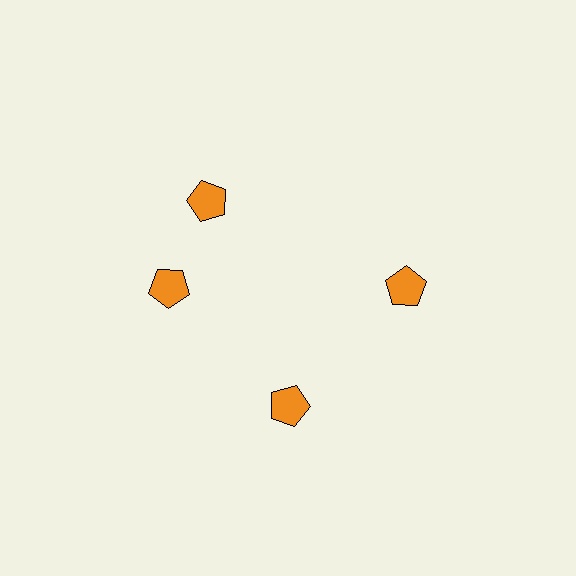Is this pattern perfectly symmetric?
No. The 4 orange pentagons are arranged in a ring, but one element near the 12 o'clock position is rotated out of alignment along the ring, breaking the 4-fold rotational symmetry.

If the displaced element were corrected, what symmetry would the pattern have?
It would have 4-fold rotational symmetry — the pattern would map onto itself every 90 degrees.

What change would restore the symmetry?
The symmetry would be restored by rotating it back into even spacing with its neighbors so that all 4 pentagons sit at equal angles and equal distance from the center.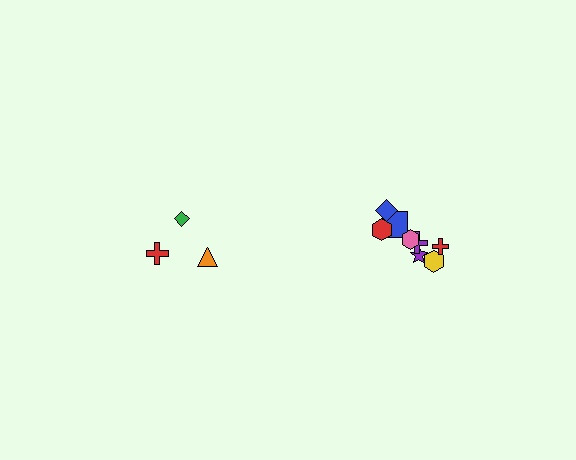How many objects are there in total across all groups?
There are 11 objects.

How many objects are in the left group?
There are 3 objects.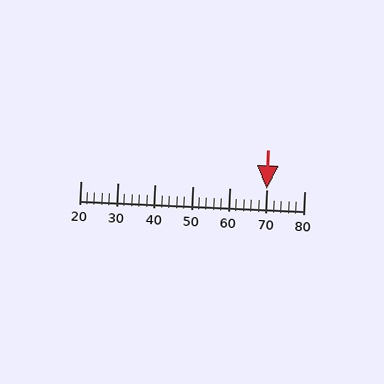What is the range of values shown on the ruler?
The ruler shows values from 20 to 80.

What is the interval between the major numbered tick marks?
The major tick marks are spaced 10 units apart.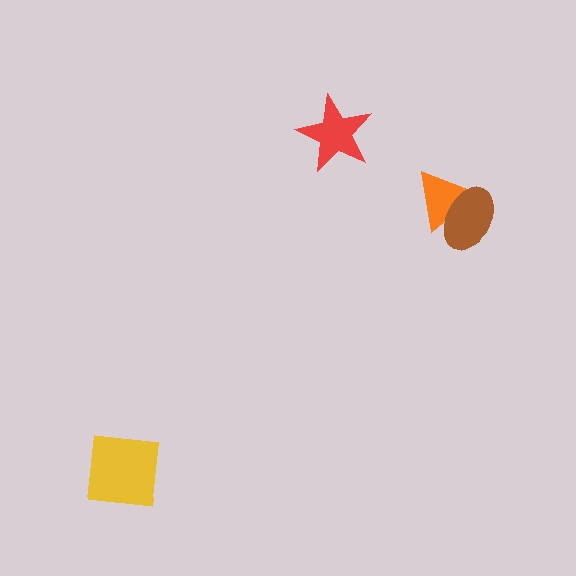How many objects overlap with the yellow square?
0 objects overlap with the yellow square.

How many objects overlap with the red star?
0 objects overlap with the red star.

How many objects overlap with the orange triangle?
1 object overlaps with the orange triangle.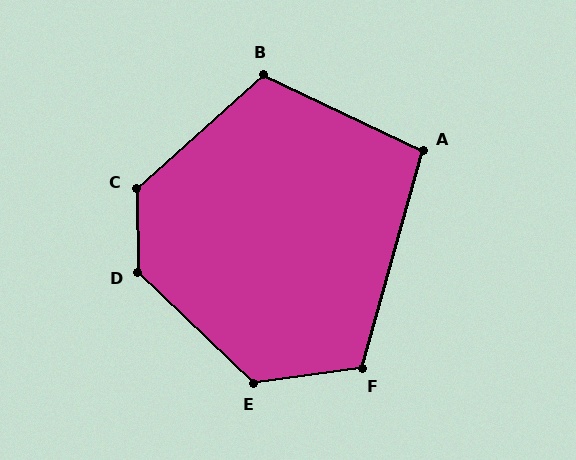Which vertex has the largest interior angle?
D, at approximately 134 degrees.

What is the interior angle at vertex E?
Approximately 129 degrees (obtuse).